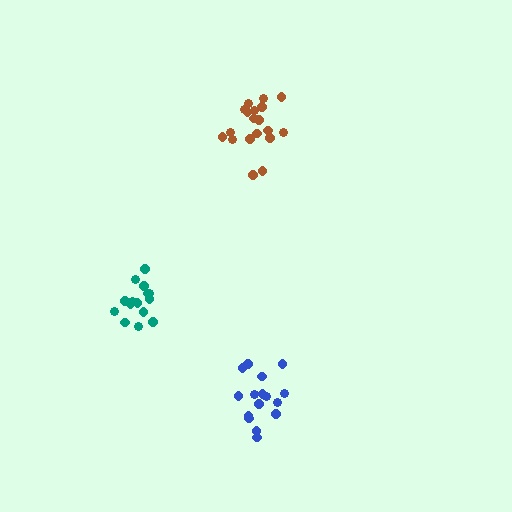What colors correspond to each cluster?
The clusters are colored: blue, brown, teal.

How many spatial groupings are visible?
There are 3 spatial groupings.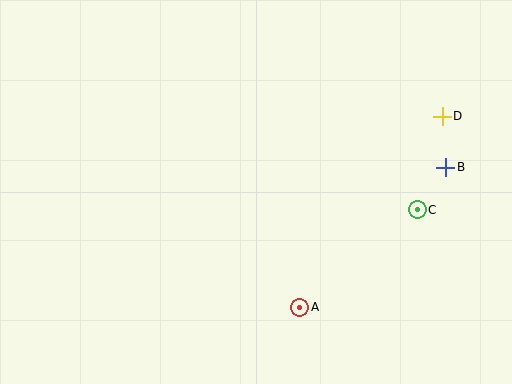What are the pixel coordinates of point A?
Point A is at (300, 307).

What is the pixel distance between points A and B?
The distance between A and B is 202 pixels.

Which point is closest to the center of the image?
Point A at (300, 307) is closest to the center.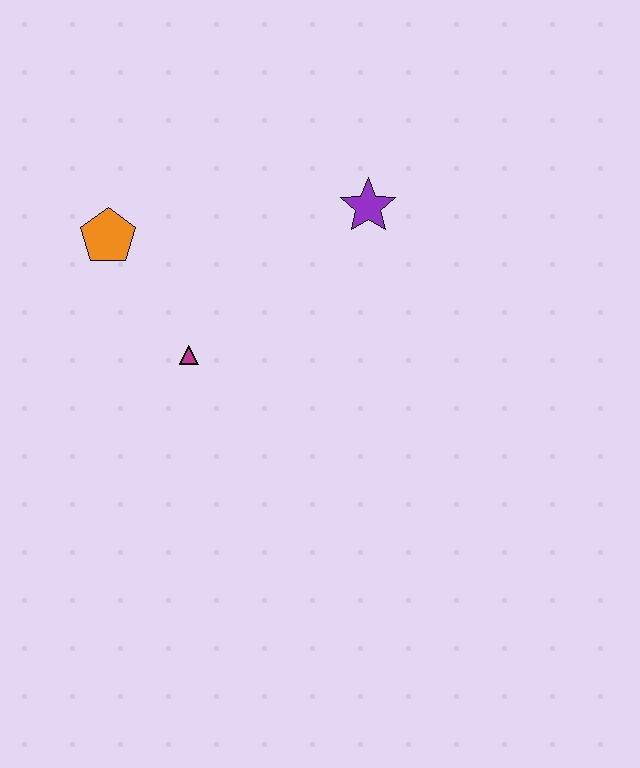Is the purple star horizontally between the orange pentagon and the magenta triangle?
No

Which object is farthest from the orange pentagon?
The purple star is farthest from the orange pentagon.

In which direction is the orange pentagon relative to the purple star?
The orange pentagon is to the left of the purple star.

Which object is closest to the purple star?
The magenta triangle is closest to the purple star.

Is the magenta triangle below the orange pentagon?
Yes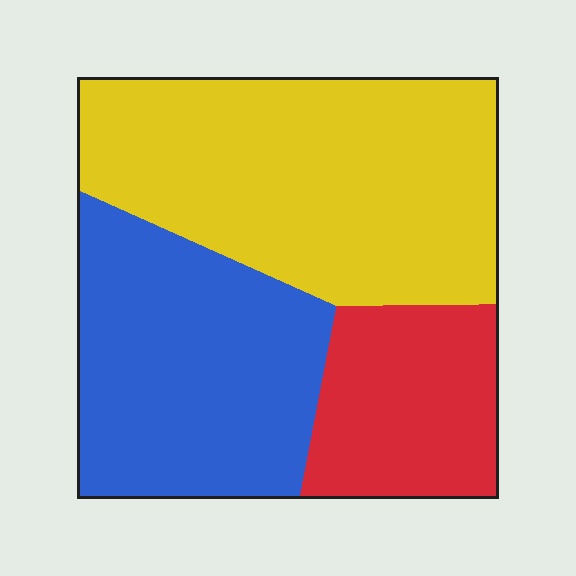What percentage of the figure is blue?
Blue covers around 35% of the figure.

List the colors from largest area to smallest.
From largest to smallest: yellow, blue, red.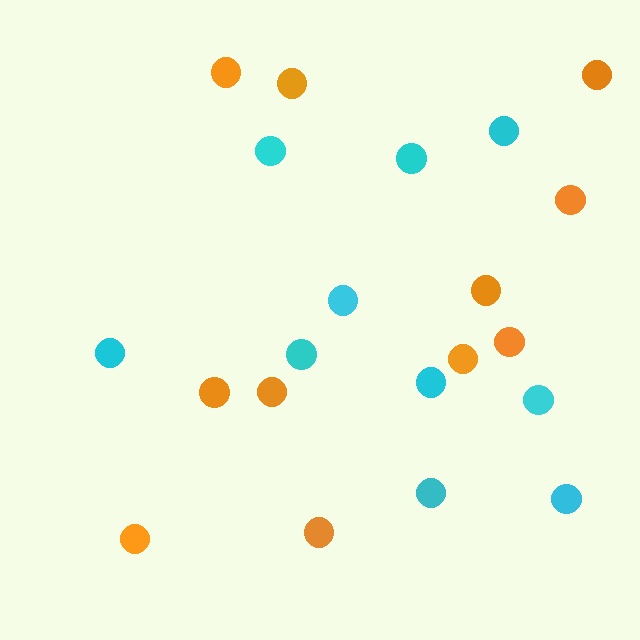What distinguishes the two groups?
There are 2 groups: one group of orange circles (11) and one group of cyan circles (10).